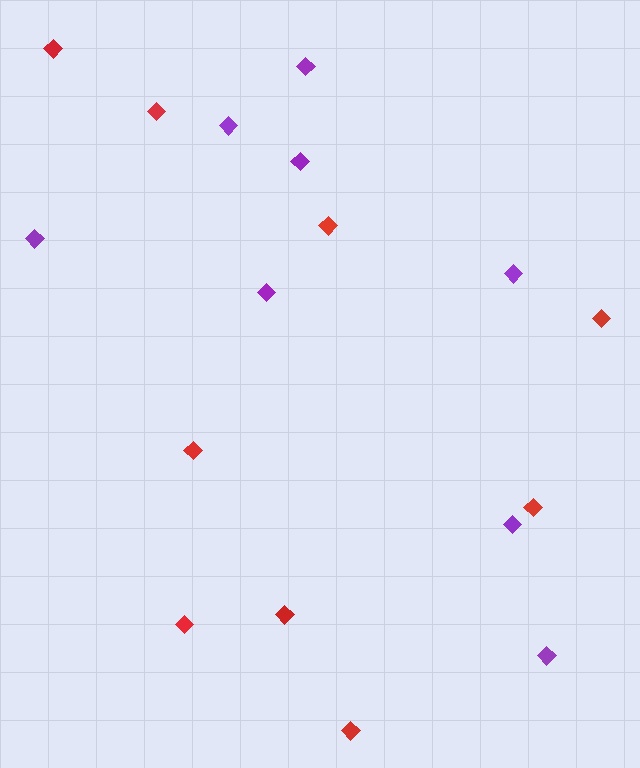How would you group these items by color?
There are 2 groups: one group of red diamonds (9) and one group of purple diamonds (8).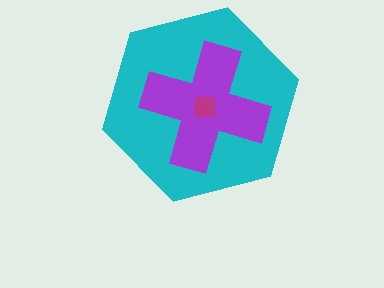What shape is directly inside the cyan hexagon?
The purple cross.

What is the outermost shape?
The cyan hexagon.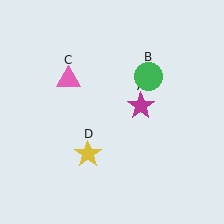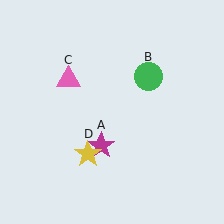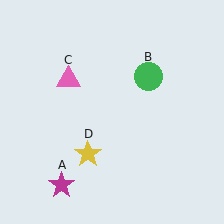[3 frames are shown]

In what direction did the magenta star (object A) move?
The magenta star (object A) moved down and to the left.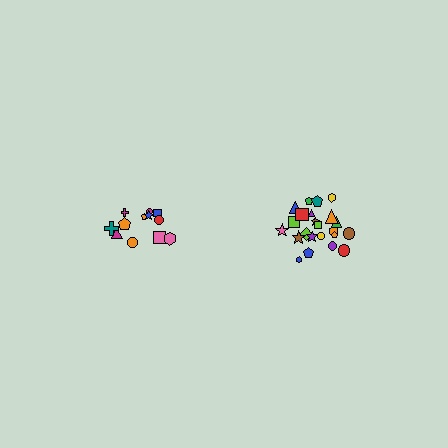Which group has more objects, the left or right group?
The right group.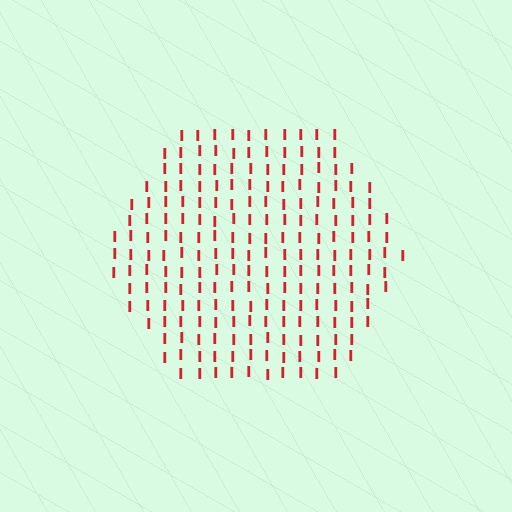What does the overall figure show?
The overall figure shows a hexagon.